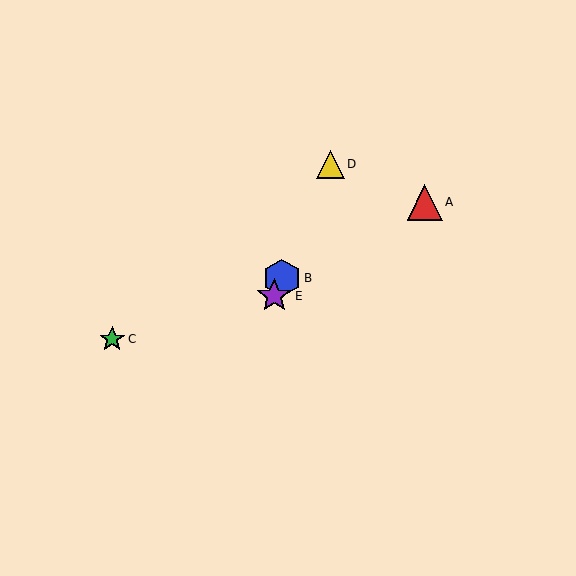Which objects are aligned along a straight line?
Objects B, D, E are aligned along a straight line.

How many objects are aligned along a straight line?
3 objects (B, D, E) are aligned along a straight line.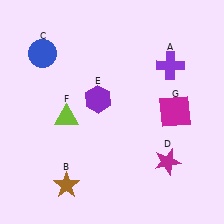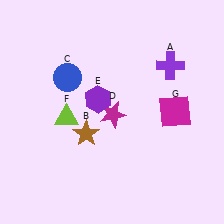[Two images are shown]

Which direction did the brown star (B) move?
The brown star (B) moved up.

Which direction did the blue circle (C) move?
The blue circle (C) moved right.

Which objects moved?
The objects that moved are: the brown star (B), the blue circle (C), the magenta star (D).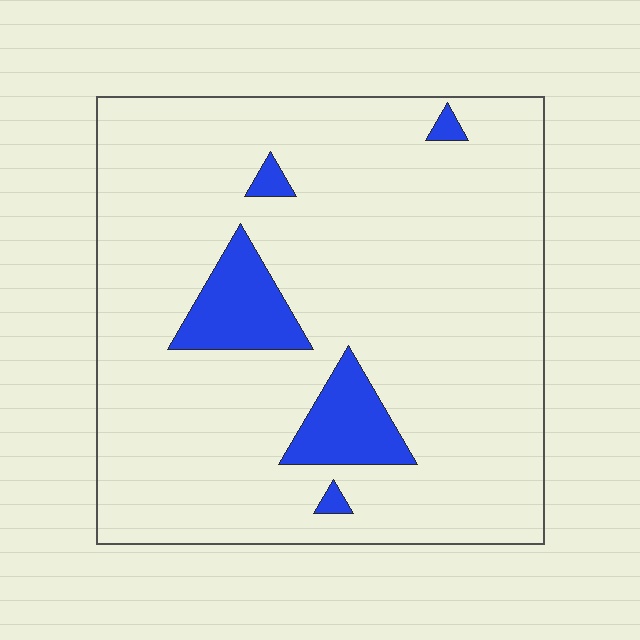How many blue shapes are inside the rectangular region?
5.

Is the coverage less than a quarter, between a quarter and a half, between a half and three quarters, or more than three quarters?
Less than a quarter.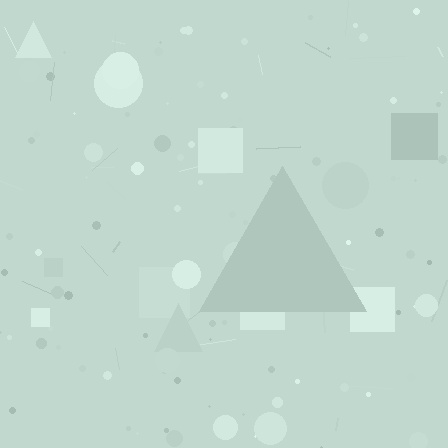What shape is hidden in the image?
A triangle is hidden in the image.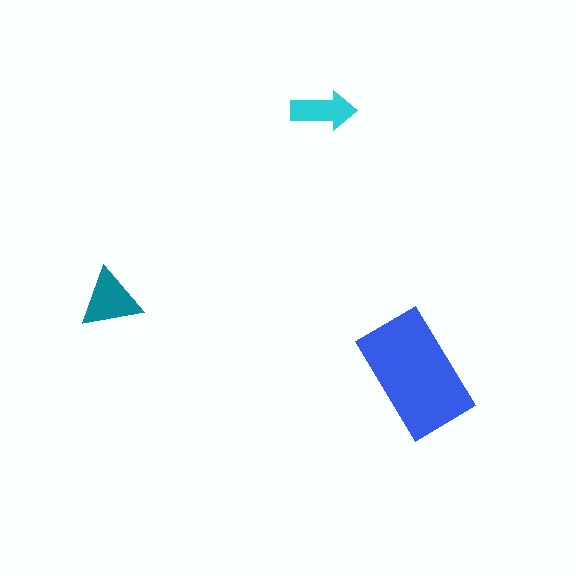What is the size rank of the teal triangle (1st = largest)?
2nd.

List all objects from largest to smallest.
The blue rectangle, the teal triangle, the cyan arrow.